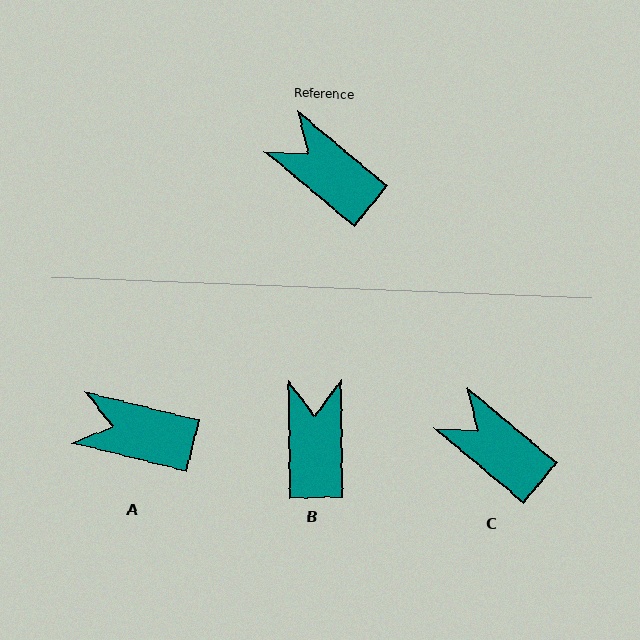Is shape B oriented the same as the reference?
No, it is off by about 49 degrees.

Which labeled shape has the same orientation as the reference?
C.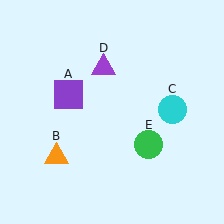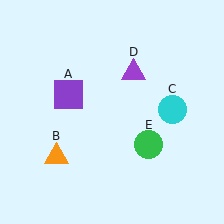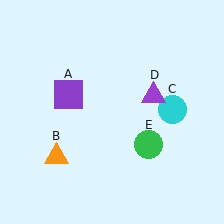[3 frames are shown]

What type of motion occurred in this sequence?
The purple triangle (object D) rotated clockwise around the center of the scene.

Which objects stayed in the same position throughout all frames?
Purple square (object A) and orange triangle (object B) and cyan circle (object C) and green circle (object E) remained stationary.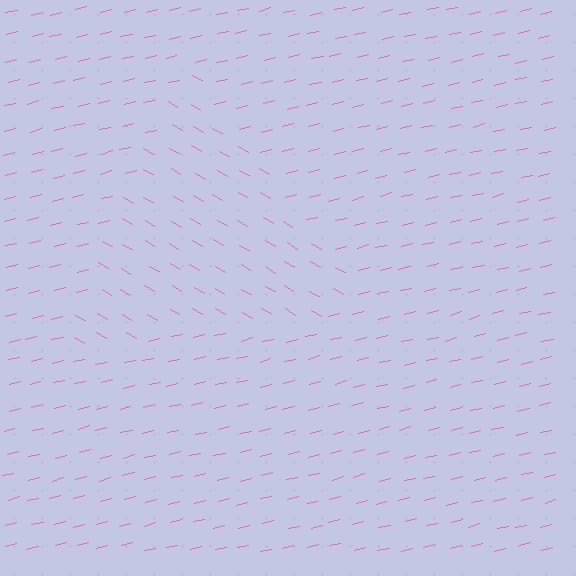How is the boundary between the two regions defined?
The boundary is defined purely by a change in line orientation (approximately 45 degrees difference). All lines are the same color and thickness.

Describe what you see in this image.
The image is filled with small pink line segments. A triangle region in the image has lines oriented differently from the surrounding lines, creating a visible texture boundary.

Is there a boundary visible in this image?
Yes, there is a texture boundary formed by a change in line orientation.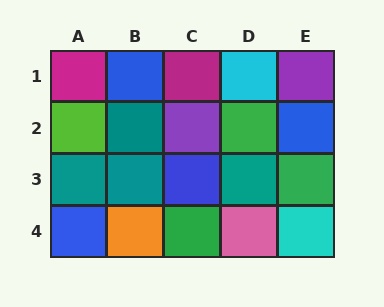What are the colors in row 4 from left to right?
Blue, orange, green, pink, cyan.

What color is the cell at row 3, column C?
Blue.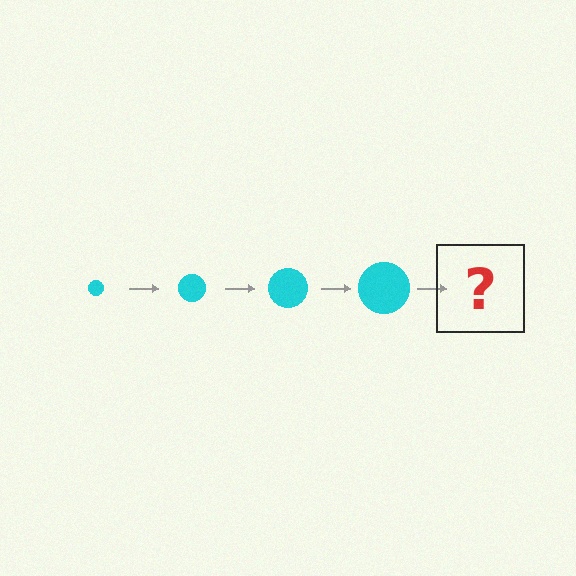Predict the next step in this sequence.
The next step is a cyan circle, larger than the previous one.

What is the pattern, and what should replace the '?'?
The pattern is that the circle gets progressively larger each step. The '?' should be a cyan circle, larger than the previous one.